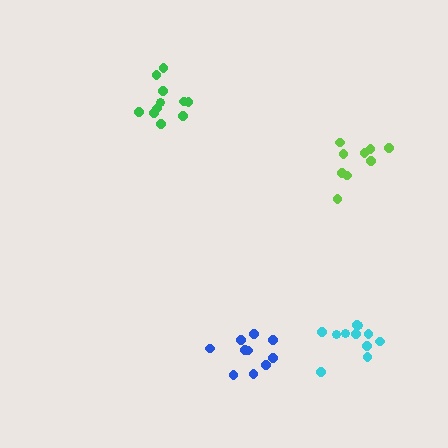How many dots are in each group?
Group 1: 9 dots, Group 2: 11 dots, Group 3: 12 dots, Group 4: 10 dots (42 total).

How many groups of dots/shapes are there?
There are 4 groups.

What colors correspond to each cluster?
The clusters are colored: lime, cyan, green, blue.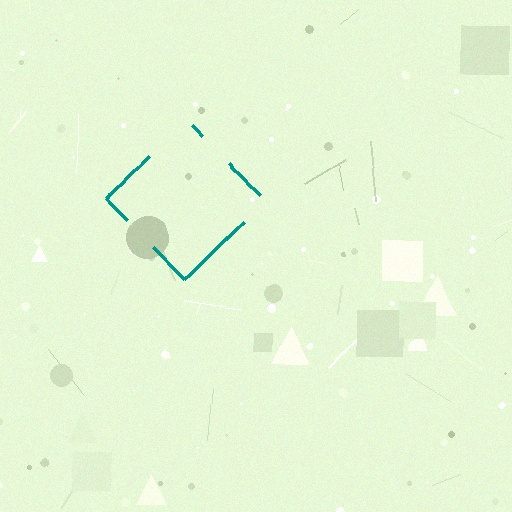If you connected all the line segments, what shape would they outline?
They would outline a diamond.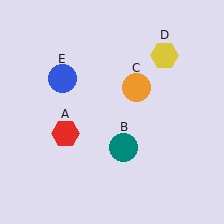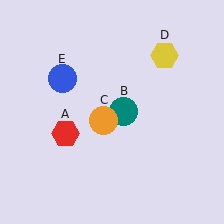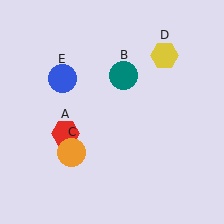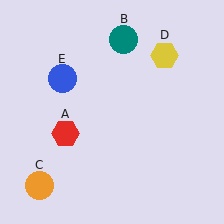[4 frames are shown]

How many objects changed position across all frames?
2 objects changed position: teal circle (object B), orange circle (object C).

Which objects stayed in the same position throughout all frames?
Red hexagon (object A) and yellow hexagon (object D) and blue circle (object E) remained stationary.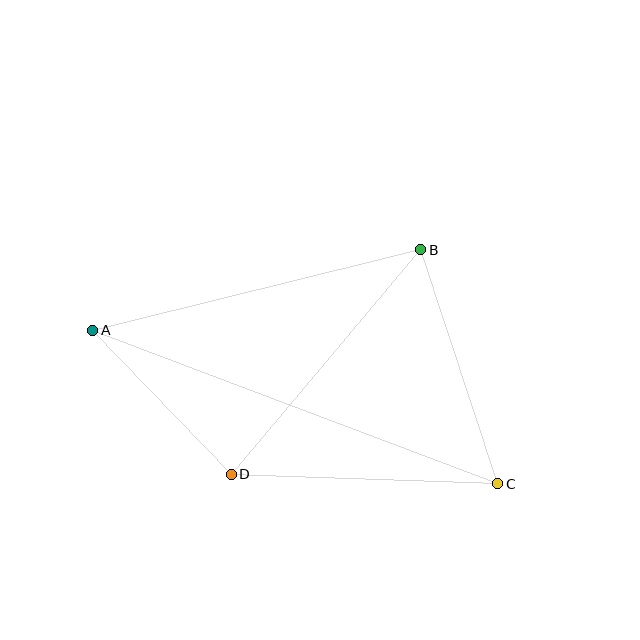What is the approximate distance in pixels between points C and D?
The distance between C and D is approximately 267 pixels.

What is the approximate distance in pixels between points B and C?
The distance between B and C is approximately 246 pixels.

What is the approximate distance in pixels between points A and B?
The distance between A and B is approximately 338 pixels.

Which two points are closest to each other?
Points A and D are closest to each other.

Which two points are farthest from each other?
Points A and C are farthest from each other.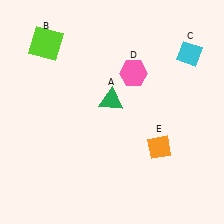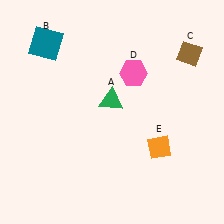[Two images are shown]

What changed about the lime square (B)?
In Image 1, B is lime. In Image 2, it changed to teal.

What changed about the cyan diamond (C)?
In Image 1, C is cyan. In Image 2, it changed to brown.